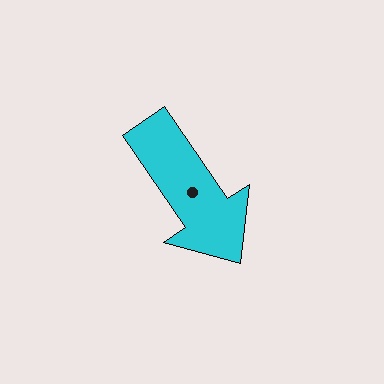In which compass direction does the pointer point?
Southeast.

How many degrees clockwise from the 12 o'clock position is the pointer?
Approximately 146 degrees.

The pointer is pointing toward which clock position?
Roughly 5 o'clock.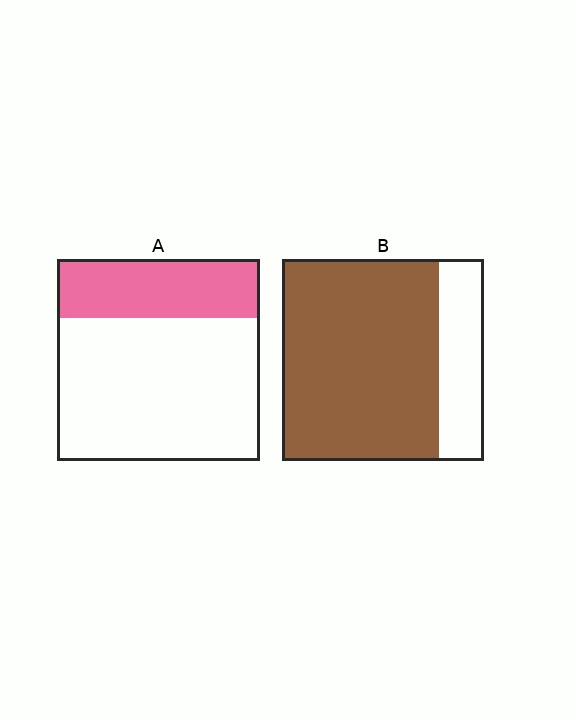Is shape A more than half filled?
No.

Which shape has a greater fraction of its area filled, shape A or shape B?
Shape B.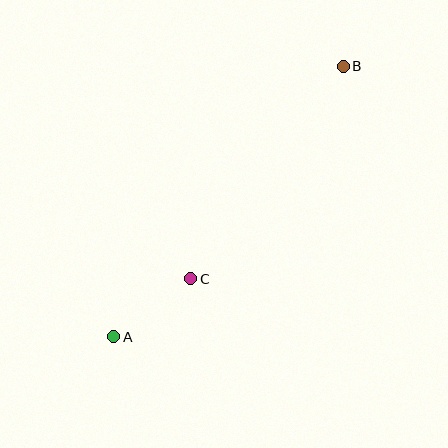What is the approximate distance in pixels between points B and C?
The distance between B and C is approximately 261 pixels.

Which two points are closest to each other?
Points A and C are closest to each other.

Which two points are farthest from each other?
Points A and B are farthest from each other.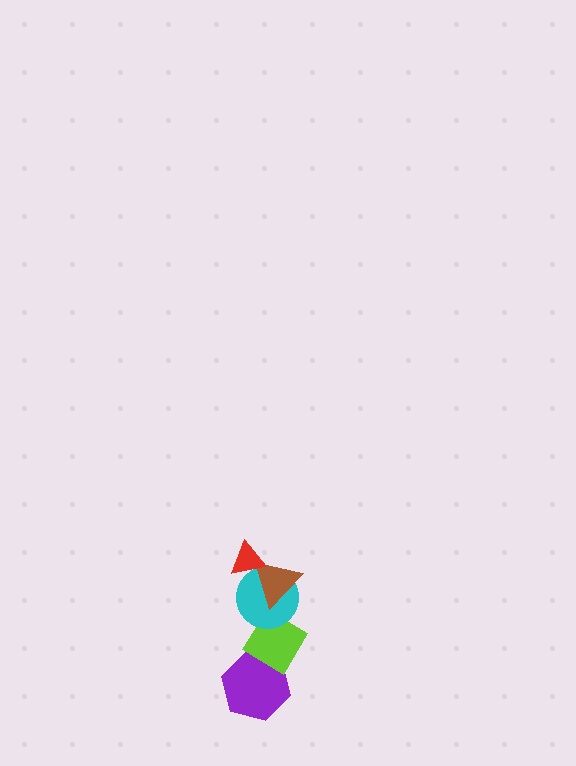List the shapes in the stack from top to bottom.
From top to bottom: the red triangle, the brown triangle, the cyan circle, the lime diamond, the purple hexagon.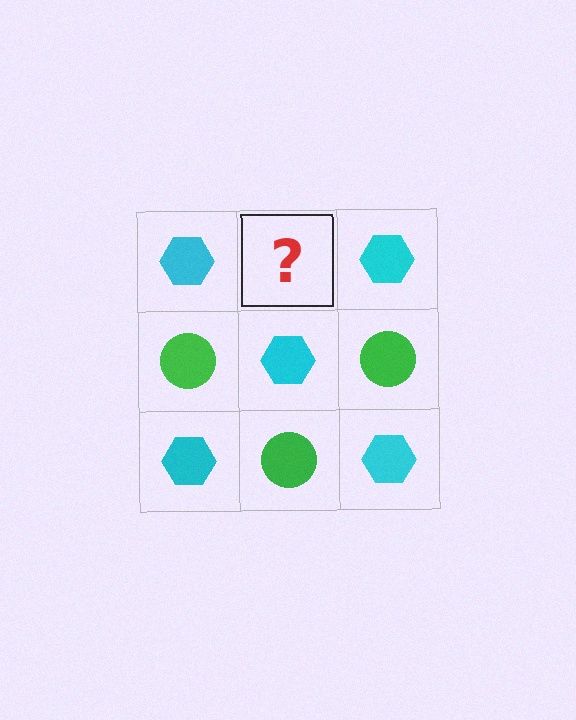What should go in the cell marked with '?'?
The missing cell should contain a green circle.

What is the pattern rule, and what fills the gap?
The rule is that it alternates cyan hexagon and green circle in a checkerboard pattern. The gap should be filled with a green circle.